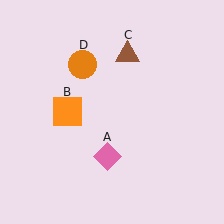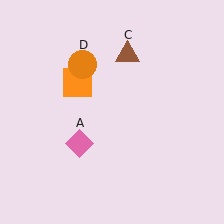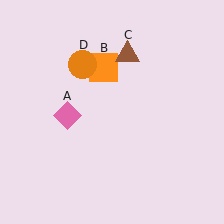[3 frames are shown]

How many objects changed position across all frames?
2 objects changed position: pink diamond (object A), orange square (object B).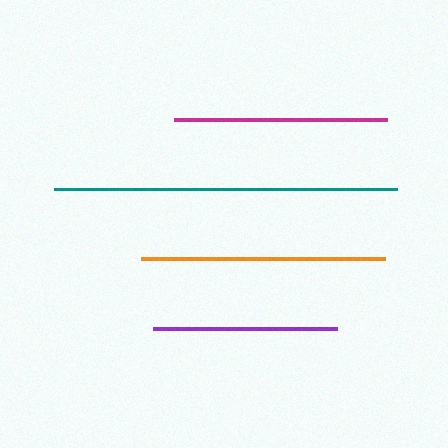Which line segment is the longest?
The teal line is the longest at approximately 344 pixels.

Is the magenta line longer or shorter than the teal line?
The teal line is longer than the magenta line.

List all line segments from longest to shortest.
From longest to shortest: teal, orange, magenta, purple.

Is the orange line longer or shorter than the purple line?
The orange line is longer than the purple line.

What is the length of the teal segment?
The teal segment is approximately 344 pixels long.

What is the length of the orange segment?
The orange segment is approximately 244 pixels long.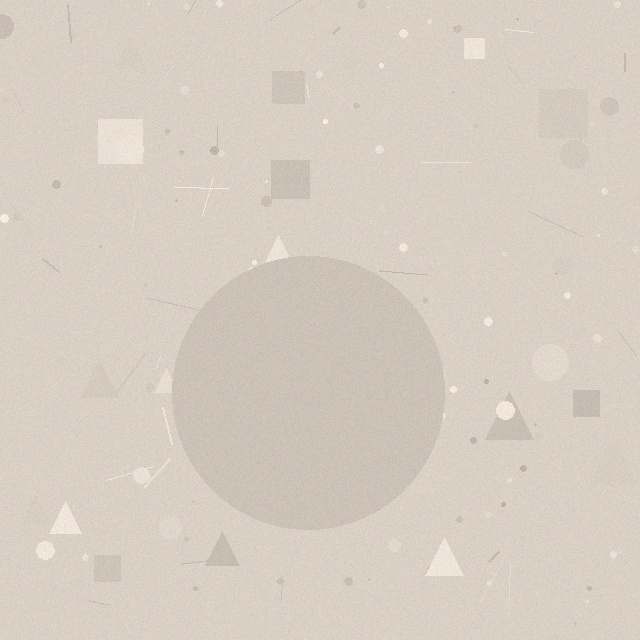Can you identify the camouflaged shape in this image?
The camouflaged shape is a circle.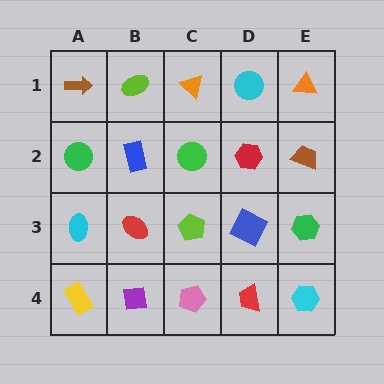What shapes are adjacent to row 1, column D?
A red hexagon (row 2, column D), an orange triangle (row 1, column C), an orange triangle (row 1, column E).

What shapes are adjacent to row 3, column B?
A blue rectangle (row 2, column B), a purple square (row 4, column B), a cyan ellipse (row 3, column A), a lime pentagon (row 3, column C).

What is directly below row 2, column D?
A blue square.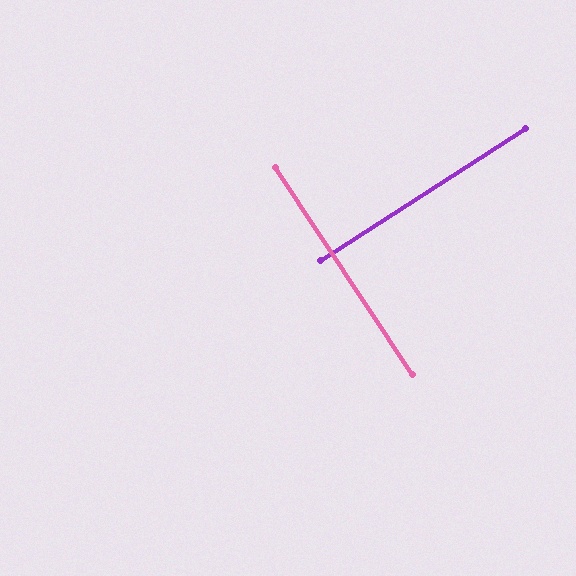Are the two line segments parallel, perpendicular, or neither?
Perpendicular — they meet at approximately 89°.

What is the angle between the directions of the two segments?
Approximately 89 degrees.